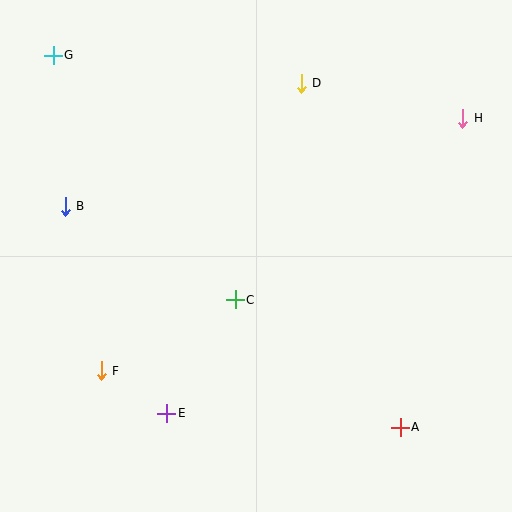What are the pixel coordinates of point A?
Point A is at (400, 428).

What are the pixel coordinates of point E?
Point E is at (167, 413).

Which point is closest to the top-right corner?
Point H is closest to the top-right corner.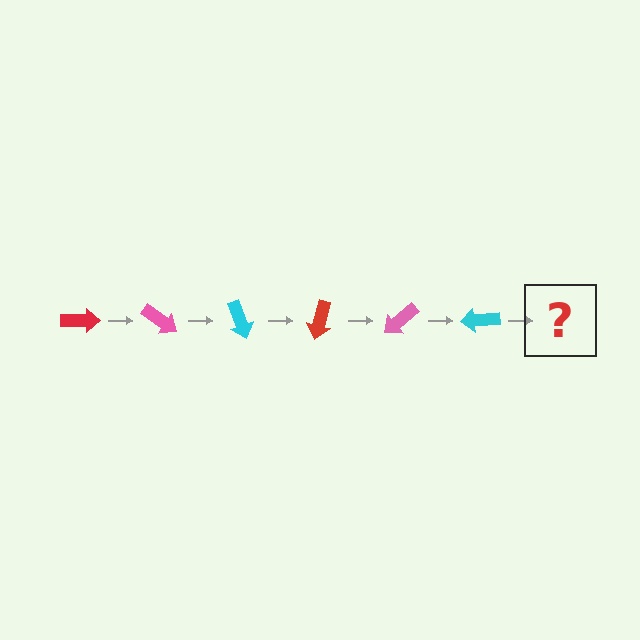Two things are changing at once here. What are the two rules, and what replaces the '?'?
The two rules are that it rotates 35 degrees each step and the color cycles through red, pink, and cyan. The '?' should be a red arrow, rotated 210 degrees from the start.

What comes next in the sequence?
The next element should be a red arrow, rotated 210 degrees from the start.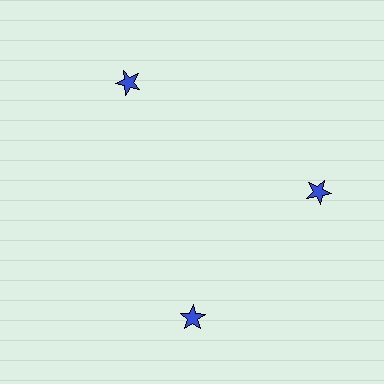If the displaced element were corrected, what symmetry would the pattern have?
It would have 3-fold rotational symmetry — the pattern would map onto itself every 120 degrees.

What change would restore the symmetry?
The symmetry would be restored by rotating it back into even spacing with its neighbors so that all 3 stars sit at equal angles and equal distance from the center.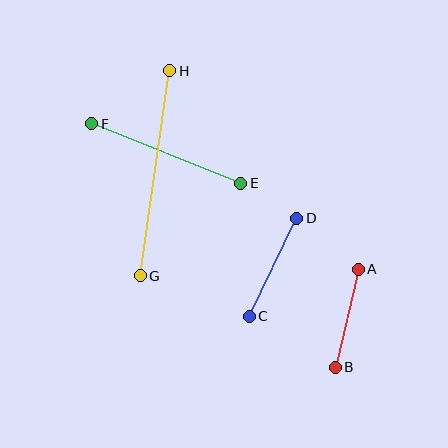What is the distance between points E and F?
The distance is approximately 160 pixels.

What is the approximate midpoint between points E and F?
The midpoint is at approximately (166, 153) pixels.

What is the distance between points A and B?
The distance is approximately 101 pixels.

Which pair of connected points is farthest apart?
Points G and H are farthest apart.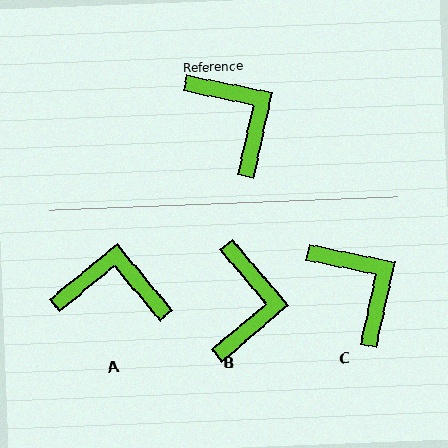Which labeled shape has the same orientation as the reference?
C.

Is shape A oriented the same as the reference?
No, it is off by about 52 degrees.